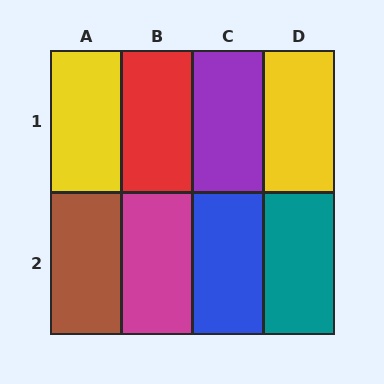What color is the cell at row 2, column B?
Magenta.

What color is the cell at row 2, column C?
Blue.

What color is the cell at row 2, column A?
Brown.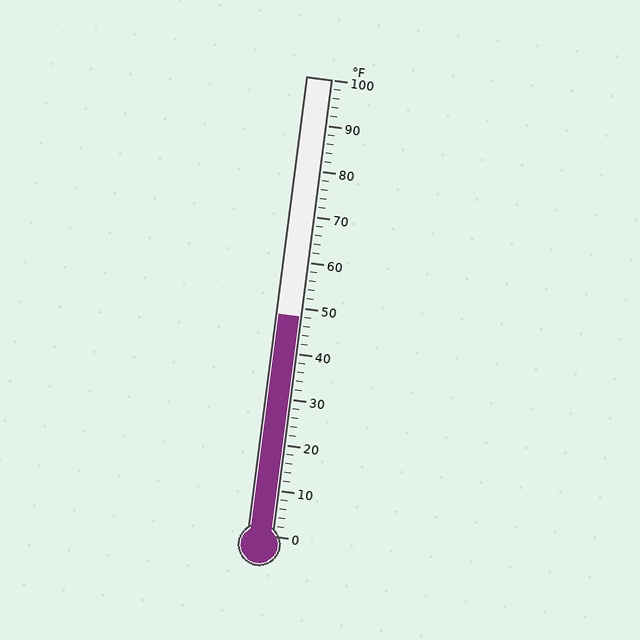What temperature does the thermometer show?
The thermometer shows approximately 48°F.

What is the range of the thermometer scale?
The thermometer scale ranges from 0°F to 100°F.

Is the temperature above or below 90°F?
The temperature is below 90°F.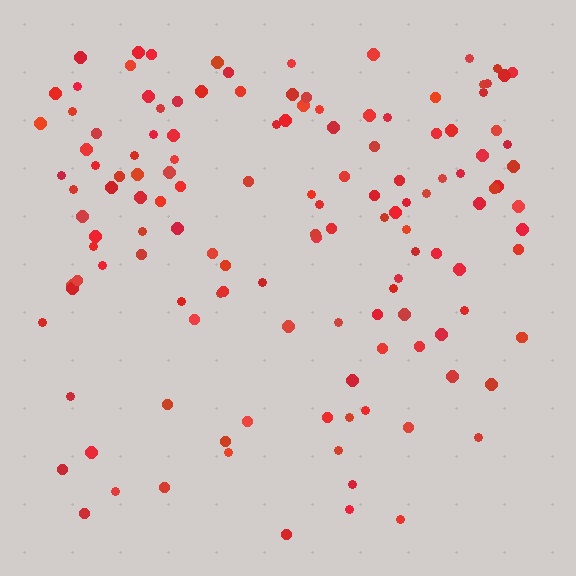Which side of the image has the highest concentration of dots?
The top.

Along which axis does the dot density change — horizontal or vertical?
Vertical.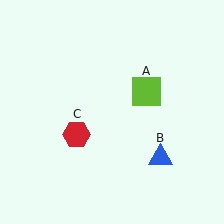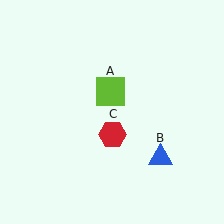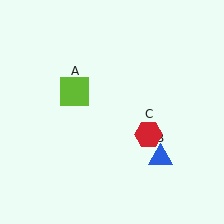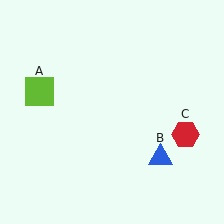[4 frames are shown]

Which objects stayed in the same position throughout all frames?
Blue triangle (object B) remained stationary.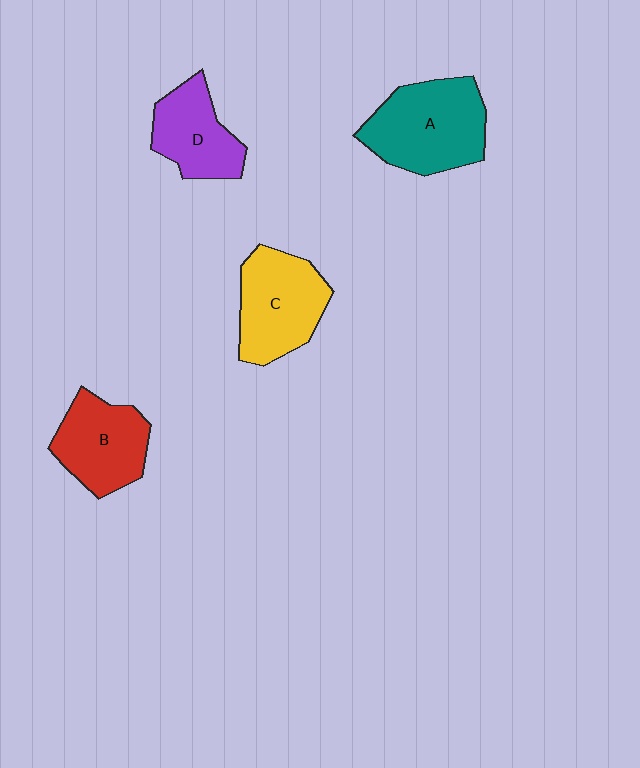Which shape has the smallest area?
Shape D (purple).